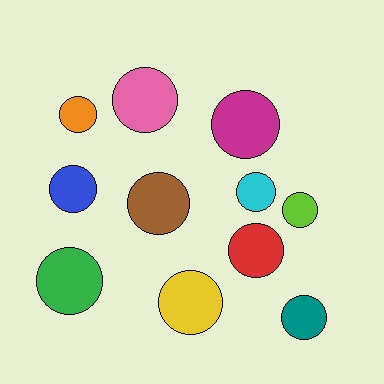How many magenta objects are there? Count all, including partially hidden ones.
There is 1 magenta object.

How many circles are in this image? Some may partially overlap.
There are 11 circles.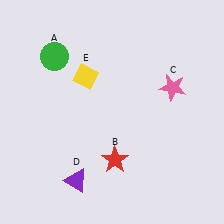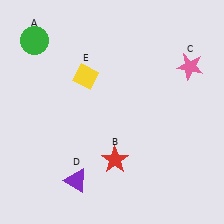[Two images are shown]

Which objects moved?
The objects that moved are: the green circle (A), the pink star (C).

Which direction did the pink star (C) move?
The pink star (C) moved up.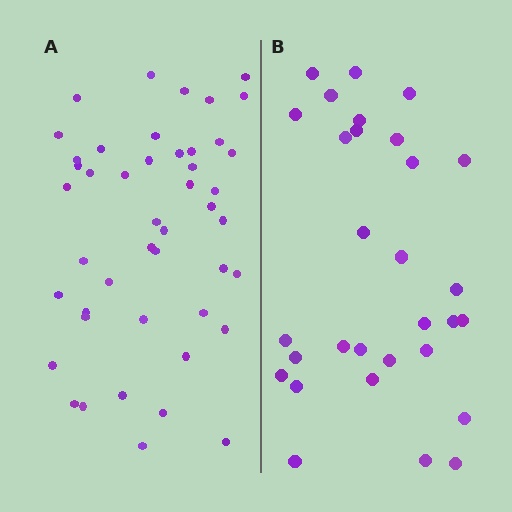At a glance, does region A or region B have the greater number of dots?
Region A (the left region) has more dots.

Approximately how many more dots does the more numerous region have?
Region A has approximately 15 more dots than region B.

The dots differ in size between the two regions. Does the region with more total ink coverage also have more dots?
No. Region B has more total ink coverage because its dots are larger, but region A actually contains more individual dots. Total area can be misleading — the number of items is what matters here.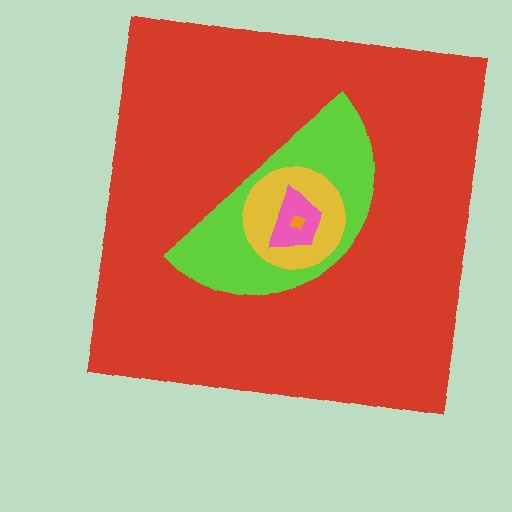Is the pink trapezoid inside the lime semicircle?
Yes.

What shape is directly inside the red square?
The lime semicircle.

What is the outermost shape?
The red square.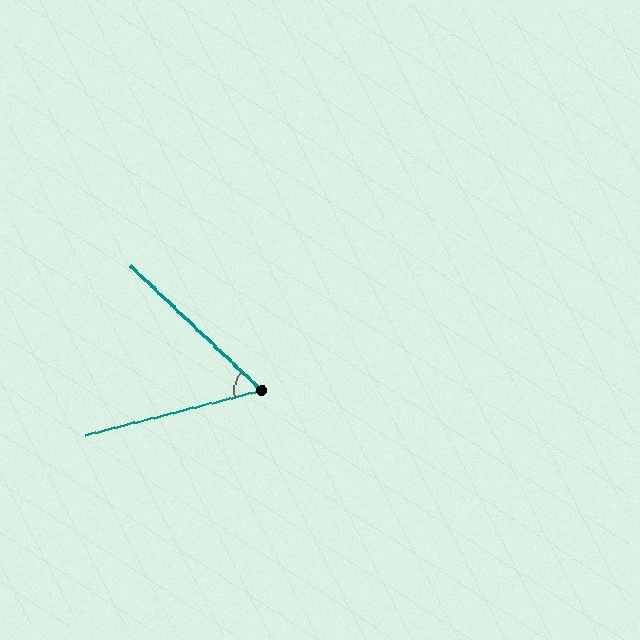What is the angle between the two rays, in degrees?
Approximately 58 degrees.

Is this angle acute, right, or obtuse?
It is acute.